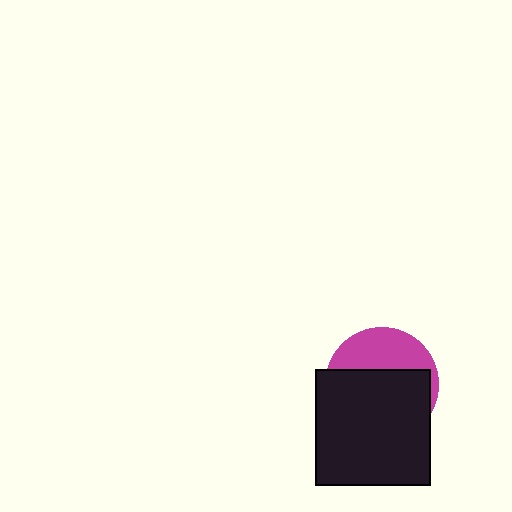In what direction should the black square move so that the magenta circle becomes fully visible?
The black square should move down. That is the shortest direction to clear the overlap and leave the magenta circle fully visible.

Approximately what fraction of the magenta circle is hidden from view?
Roughly 64% of the magenta circle is hidden behind the black square.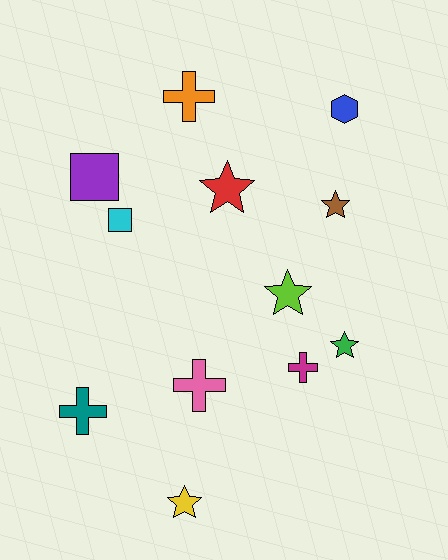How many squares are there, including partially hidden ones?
There are 2 squares.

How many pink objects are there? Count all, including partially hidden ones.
There is 1 pink object.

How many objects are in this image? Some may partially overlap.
There are 12 objects.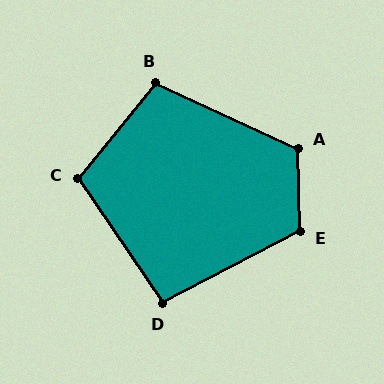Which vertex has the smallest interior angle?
D, at approximately 97 degrees.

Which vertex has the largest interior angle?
E, at approximately 116 degrees.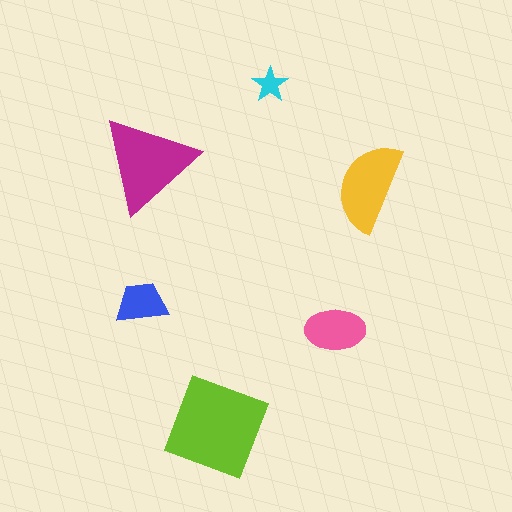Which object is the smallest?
The cyan star.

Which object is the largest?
The lime diamond.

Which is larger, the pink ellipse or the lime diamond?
The lime diamond.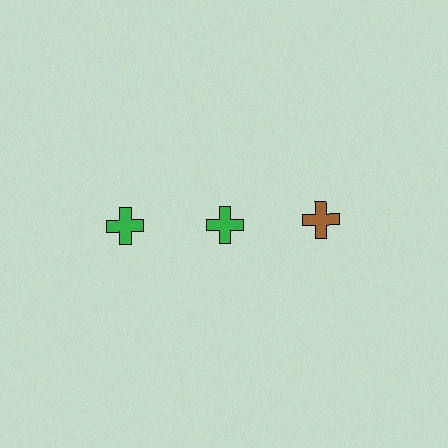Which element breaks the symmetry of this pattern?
The brown cross in the top row, center column breaks the symmetry. All other shapes are green crosses.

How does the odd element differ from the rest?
It has a different color: brown instead of green.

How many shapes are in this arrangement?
There are 3 shapes arranged in a grid pattern.